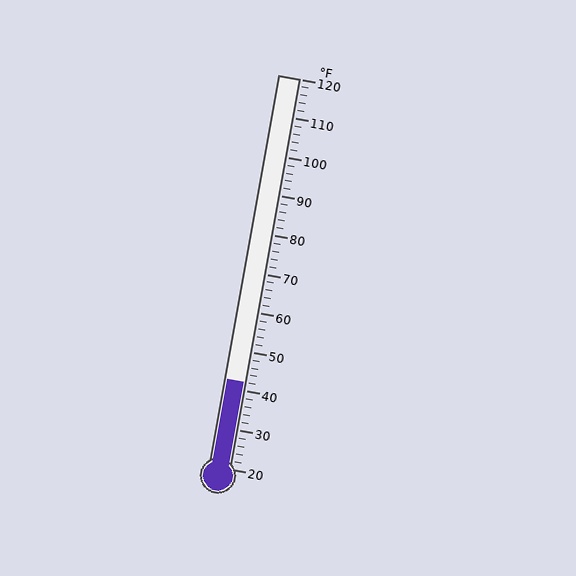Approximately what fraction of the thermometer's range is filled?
The thermometer is filled to approximately 20% of its range.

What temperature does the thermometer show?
The thermometer shows approximately 42°F.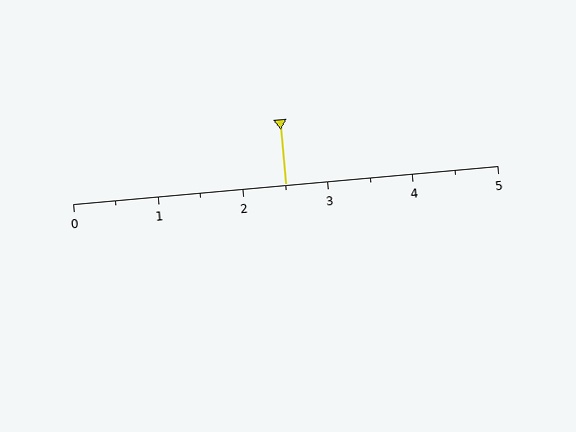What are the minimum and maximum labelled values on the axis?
The axis runs from 0 to 5.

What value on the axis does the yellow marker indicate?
The marker indicates approximately 2.5.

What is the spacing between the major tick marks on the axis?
The major ticks are spaced 1 apart.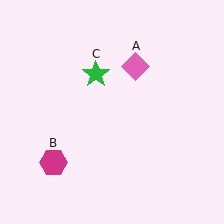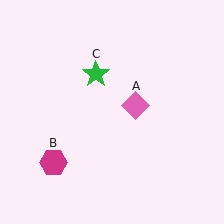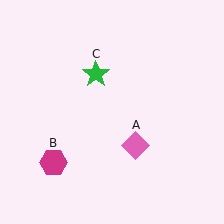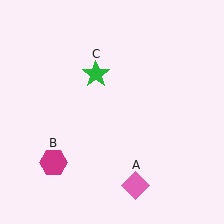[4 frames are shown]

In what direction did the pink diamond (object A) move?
The pink diamond (object A) moved down.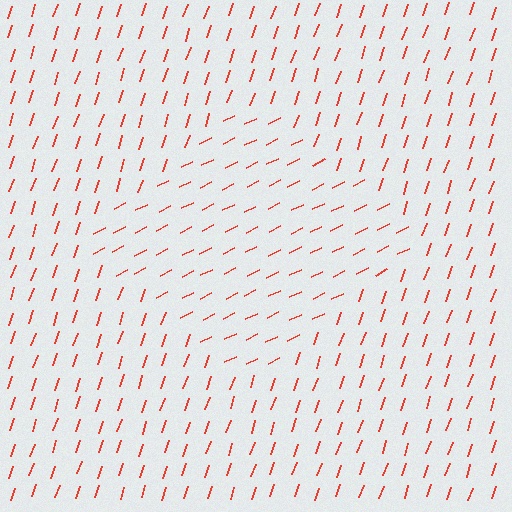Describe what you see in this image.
The image is filled with small red line segments. A diamond region in the image has lines oriented differently from the surrounding lines, creating a visible texture boundary.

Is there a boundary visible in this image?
Yes, there is a texture boundary formed by a change in line orientation.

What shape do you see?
I see a diamond.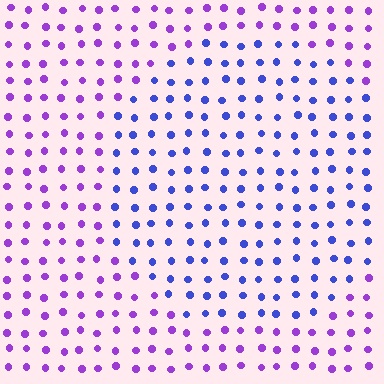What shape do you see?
I see a circle.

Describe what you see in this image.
The image is filled with small purple elements in a uniform arrangement. A circle-shaped region is visible where the elements are tinted to a slightly different hue, forming a subtle color boundary.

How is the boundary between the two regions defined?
The boundary is defined purely by a slight shift in hue (about 44 degrees). Spacing, size, and orientation are identical on both sides.